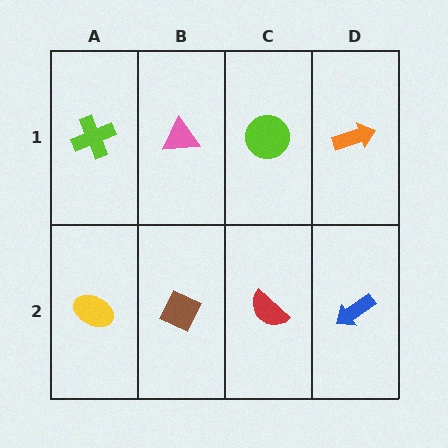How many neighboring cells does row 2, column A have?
2.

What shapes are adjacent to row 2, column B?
A pink triangle (row 1, column B), a yellow ellipse (row 2, column A), a red semicircle (row 2, column C).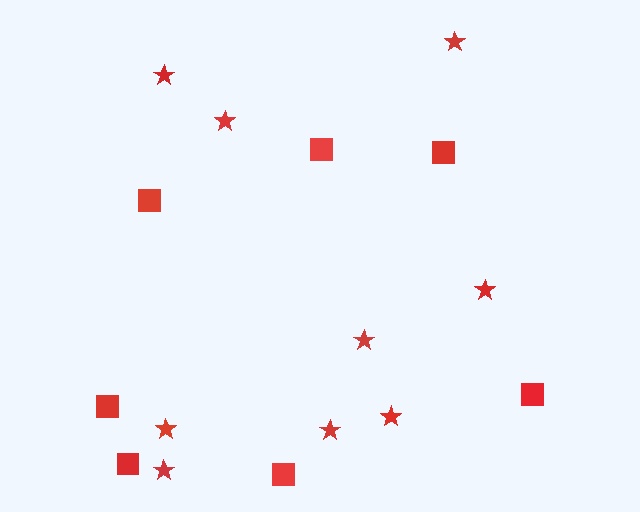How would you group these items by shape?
There are 2 groups: one group of stars (9) and one group of squares (7).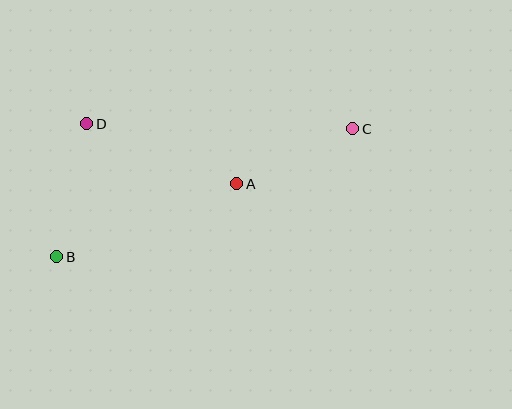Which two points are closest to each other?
Points A and C are closest to each other.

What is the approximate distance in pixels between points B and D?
The distance between B and D is approximately 137 pixels.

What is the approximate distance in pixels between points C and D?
The distance between C and D is approximately 266 pixels.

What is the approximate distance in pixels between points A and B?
The distance between A and B is approximately 194 pixels.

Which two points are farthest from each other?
Points B and C are farthest from each other.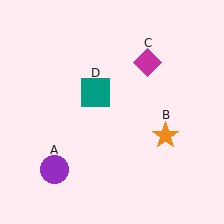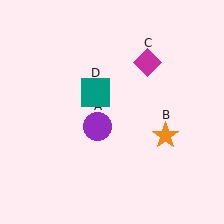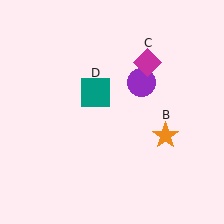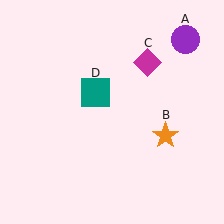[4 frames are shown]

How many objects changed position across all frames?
1 object changed position: purple circle (object A).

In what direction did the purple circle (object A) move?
The purple circle (object A) moved up and to the right.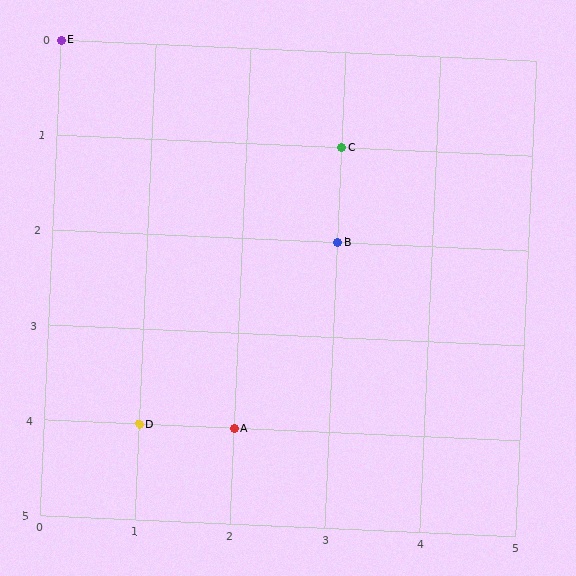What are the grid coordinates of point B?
Point B is at grid coordinates (3, 2).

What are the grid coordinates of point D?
Point D is at grid coordinates (1, 4).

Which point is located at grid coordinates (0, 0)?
Point E is at (0, 0).